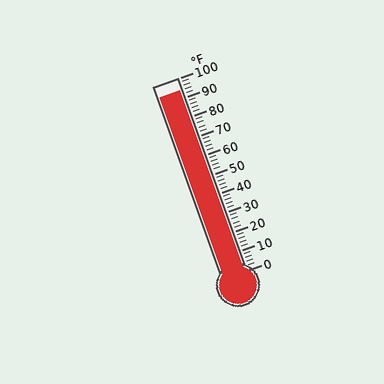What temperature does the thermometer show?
The thermometer shows approximately 94°F.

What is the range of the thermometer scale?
The thermometer scale ranges from 0°F to 100°F.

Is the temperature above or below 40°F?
The temperature is above 40°F.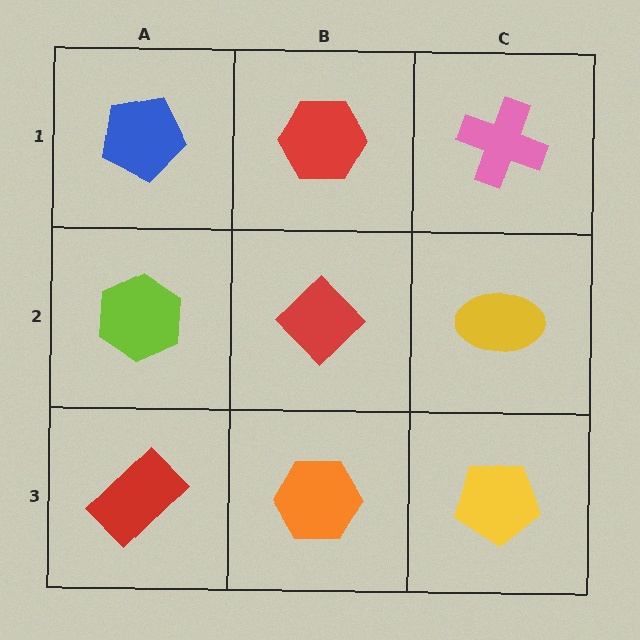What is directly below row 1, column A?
A lime hexagon.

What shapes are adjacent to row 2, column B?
A red hexagon (row 1, column B), an orange hexagon (row 3, column B), a lime hexagon (row 2, column A), a yellow ellipse (row 2, column C).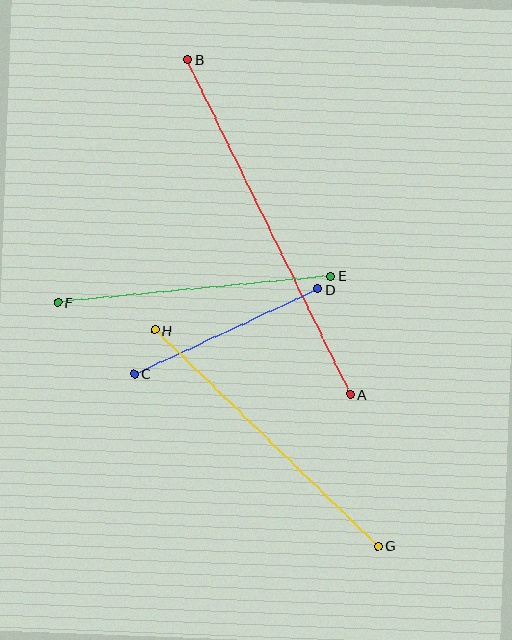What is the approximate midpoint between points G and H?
The midpoint is at approximately (266, 438) pixels.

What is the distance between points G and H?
The distance is approximately 310 pixels.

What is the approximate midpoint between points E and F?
The midpoint is at approximately (194, 289) pixels.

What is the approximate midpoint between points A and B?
The midpoint is at approximately (269, 227) pixels.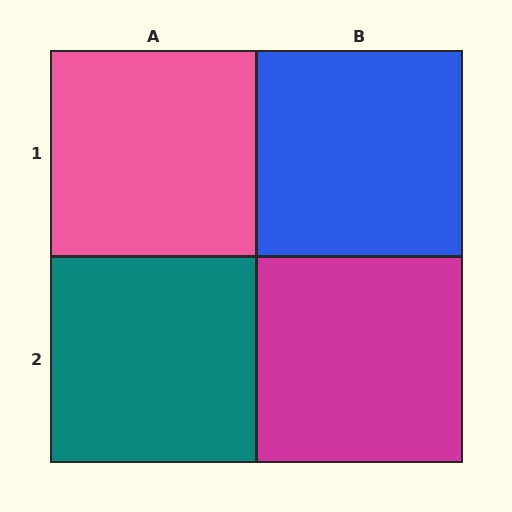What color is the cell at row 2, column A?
Teal.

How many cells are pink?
1 cell is pink.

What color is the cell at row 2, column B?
Magenta.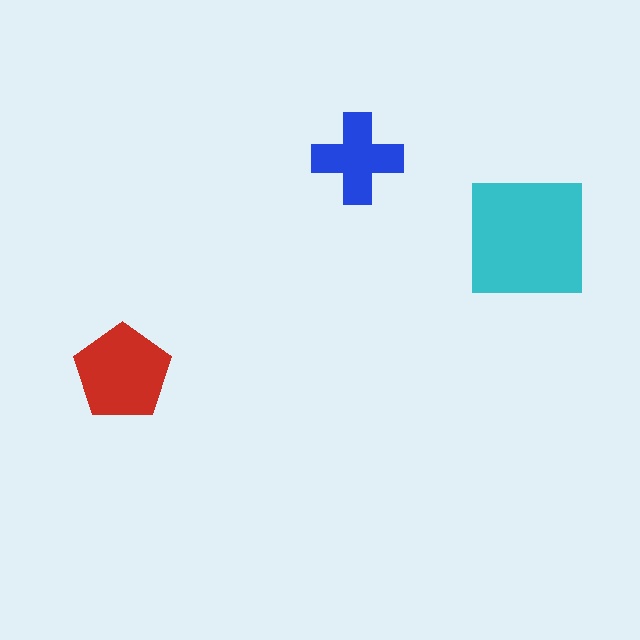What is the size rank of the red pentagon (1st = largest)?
2nd.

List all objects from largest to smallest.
The cyan square, the red pentagon, the blue cross.